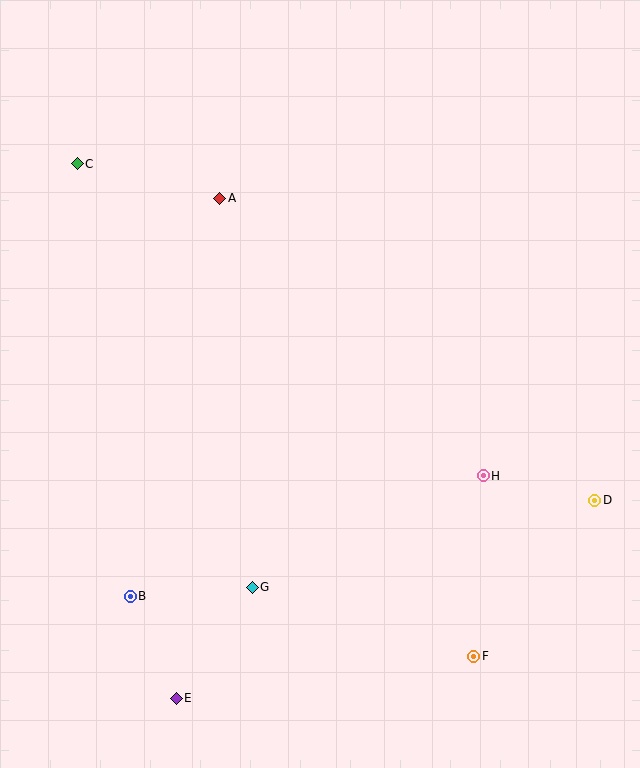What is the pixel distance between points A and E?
The distance between A and E is 502 pixels.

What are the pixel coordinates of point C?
Point C is at (77, 164).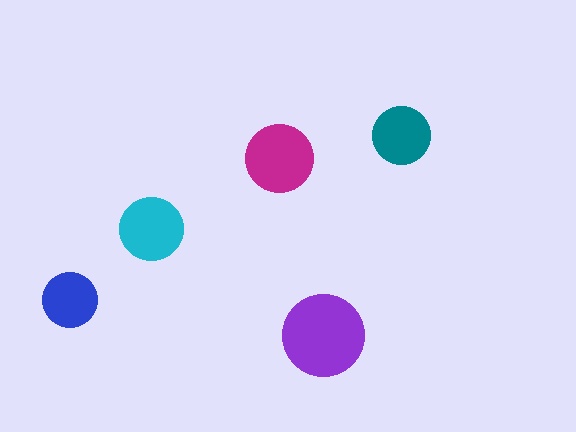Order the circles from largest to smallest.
the purple one, the magenta one, the cyan one, the teal one, the blue one.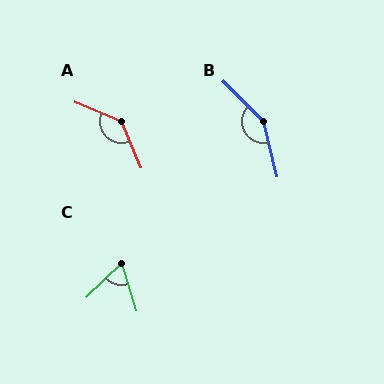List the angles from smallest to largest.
C (64°), A (136°), B (148°).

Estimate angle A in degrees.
Approximately 136 degrees.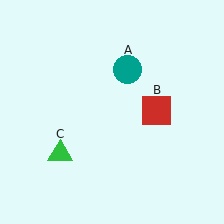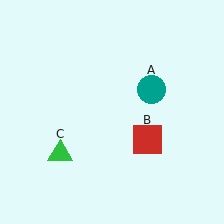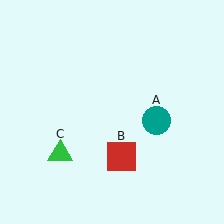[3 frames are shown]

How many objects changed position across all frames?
2 objects changed position: teal circle (object A), red square (object B).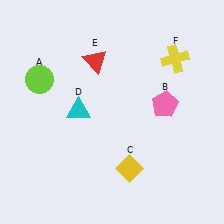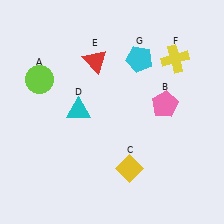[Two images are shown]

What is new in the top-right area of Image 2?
A cyan pentagon (G) was added in the top-right area of Image 2.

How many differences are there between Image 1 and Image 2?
There is 1 difference between the two images.